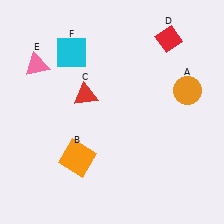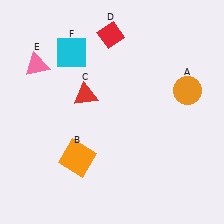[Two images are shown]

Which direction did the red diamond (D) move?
The red diamond (D) moved left.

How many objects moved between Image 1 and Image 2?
1 object moved between the two images.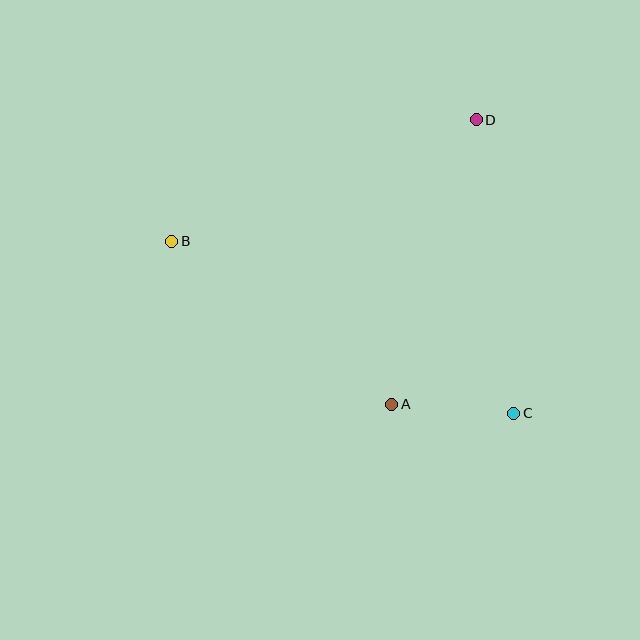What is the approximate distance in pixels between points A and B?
The distance between A and B is approximately 274 pixels.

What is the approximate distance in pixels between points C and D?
The distance between C and D is approximately 295 pixels.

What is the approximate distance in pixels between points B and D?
The distance between B and D is approximately 328 pixels.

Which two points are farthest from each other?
Points B and C are farthest from each other.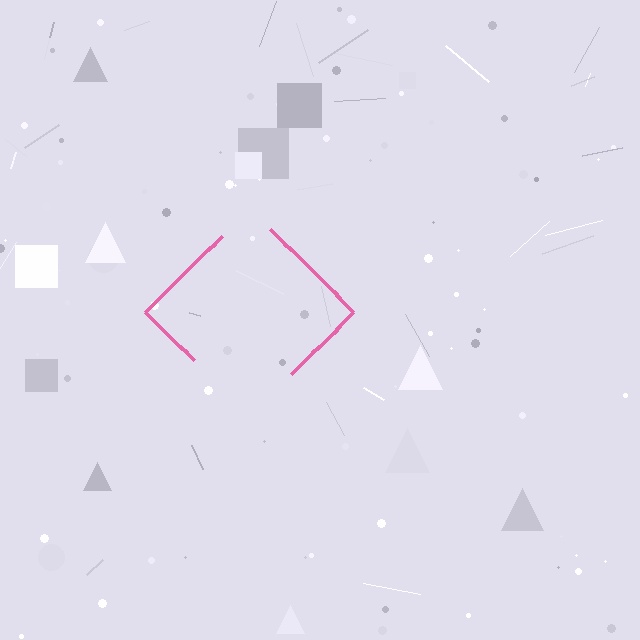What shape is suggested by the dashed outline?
The dashed outline suggests a diamond.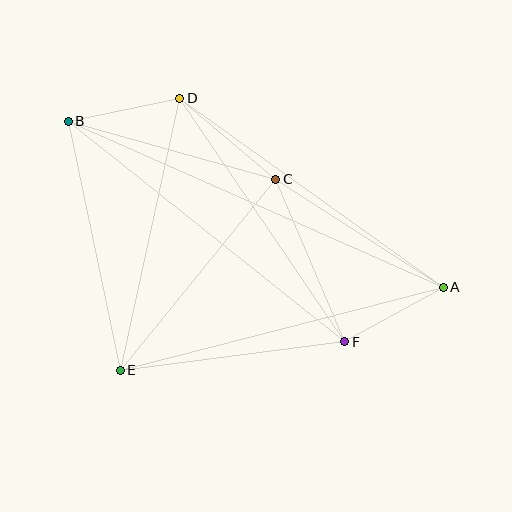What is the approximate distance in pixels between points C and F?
The distance between C and F is approximately 176 pixels.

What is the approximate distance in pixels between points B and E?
The distance between B and E is approximately 255 pixels.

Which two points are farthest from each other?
Points A and B are farthest from each other.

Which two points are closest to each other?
Points A and F are closest to each other.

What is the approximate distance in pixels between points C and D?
The distance between C and D is approximately 126 pixels.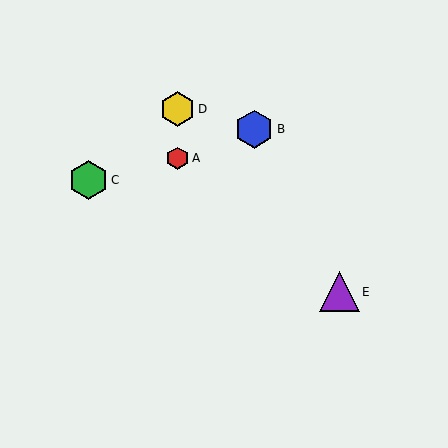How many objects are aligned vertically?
2 objects (A, D) are aligned vertically.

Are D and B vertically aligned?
No, D is at x≈178 and B is at x≈254.